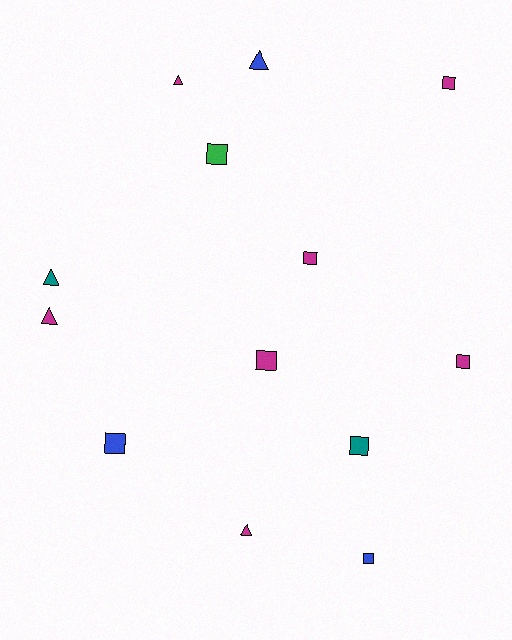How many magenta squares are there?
There are 4 magenta squares.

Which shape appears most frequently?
Square, with 8 objects.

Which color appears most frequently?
Magenta, with 7 objects.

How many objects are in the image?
There are 13 objects.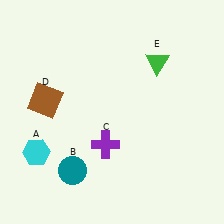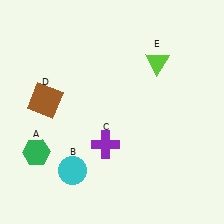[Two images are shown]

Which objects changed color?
A changed from cyan to green. B changed from teal to cyan. E changed from green to lime.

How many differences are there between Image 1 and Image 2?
There are 3 differences between the two images.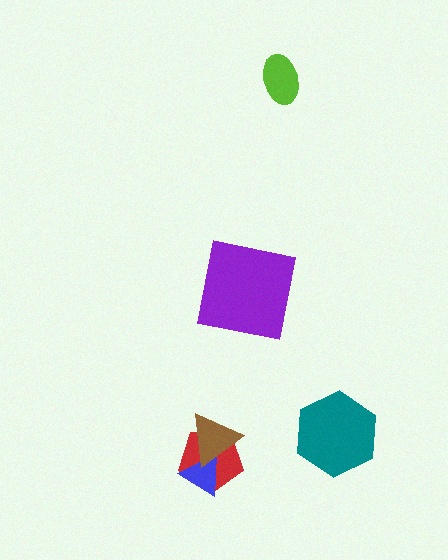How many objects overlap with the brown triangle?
2 objects overlap with the brown triangle.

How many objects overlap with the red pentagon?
2 objects overlap with the red pentagon.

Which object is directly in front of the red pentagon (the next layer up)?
The blue triangle is directly in front of the red pentagon.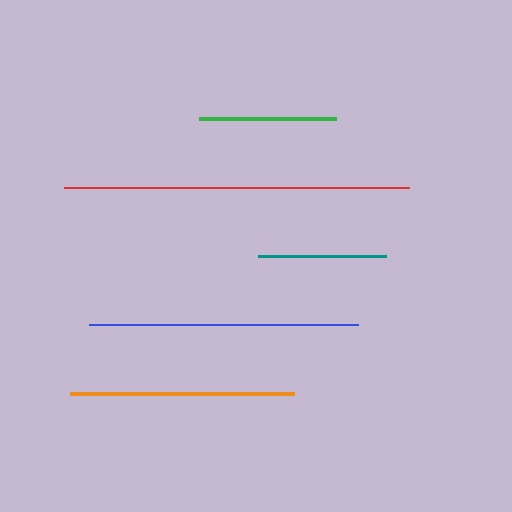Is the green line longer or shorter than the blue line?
The blue line is longer than the green line.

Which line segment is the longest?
The red line is the longest at approximately 345 pixels.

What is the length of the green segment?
The green segment is approximately 136 pixels long.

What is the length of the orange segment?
The orange segment is approximately 224 pixels long.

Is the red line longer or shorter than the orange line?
The red line is longer than the orange line.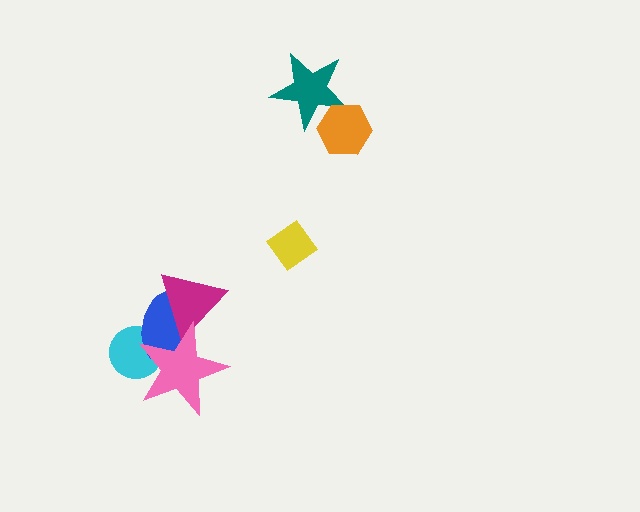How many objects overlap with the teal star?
1 object overlaps with the teal star.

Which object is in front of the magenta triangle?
The pink star is in front of the magenta triangle.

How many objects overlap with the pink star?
3 objects overlap with the pink star.